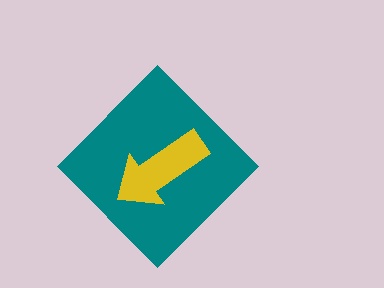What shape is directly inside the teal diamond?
The yellow arrow.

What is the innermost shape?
The yellow arrow.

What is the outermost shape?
The teal diamond.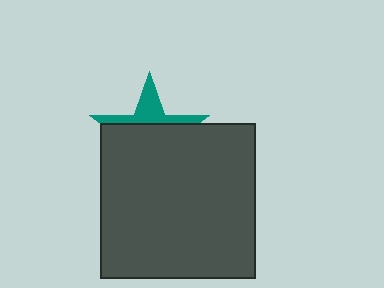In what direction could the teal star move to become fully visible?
The teal star could move up. That would shift it out from behind the dark gray square entirely.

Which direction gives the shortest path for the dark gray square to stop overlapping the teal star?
Moving down gives the shortest separation.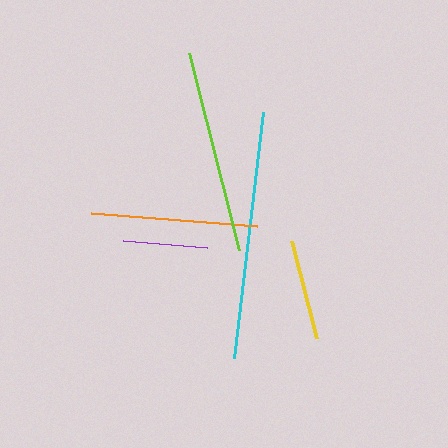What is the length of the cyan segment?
The cyan segment is approximately 248 pixels long.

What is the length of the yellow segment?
The yellow segment is approximately 101 pixels long.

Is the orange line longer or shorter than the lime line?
The lime line is longer than the orange line.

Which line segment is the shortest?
The purple line is the shortest at approximately 84 pixels.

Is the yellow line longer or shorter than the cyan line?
The cyan line is longer than the yellow line.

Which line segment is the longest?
The cyan line is the longest at approximately 248 pixels.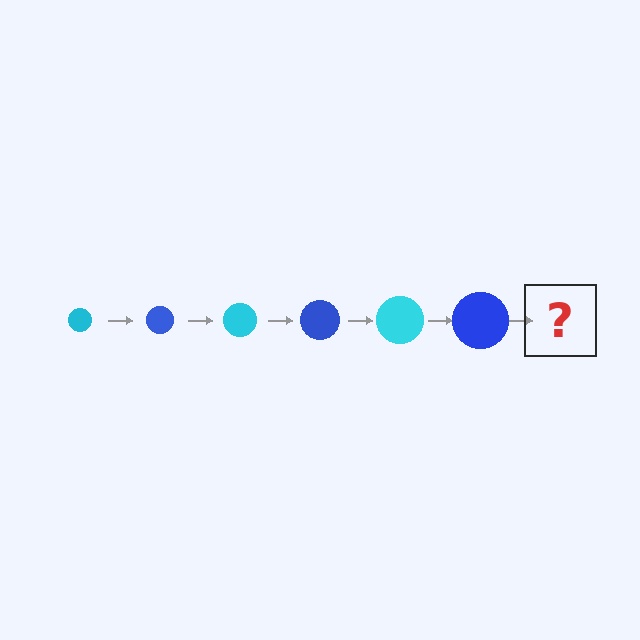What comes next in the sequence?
The next element should be a cyan circle, larger than the previous one.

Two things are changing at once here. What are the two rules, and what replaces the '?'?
The two rules are that the circle grows larger each step and the color cycles through cyan and blue. The '?' should be a cyan circle, larger than the previous one.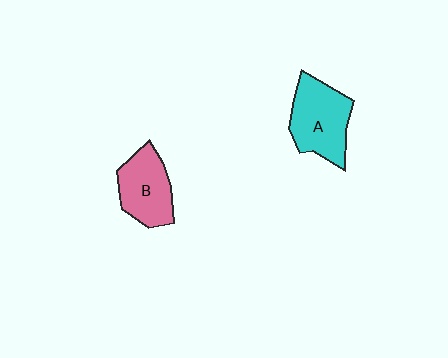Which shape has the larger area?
Shape A (cyan).